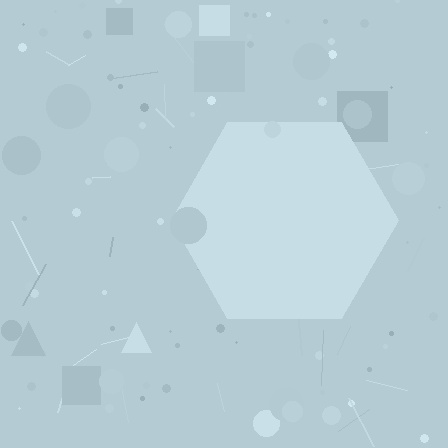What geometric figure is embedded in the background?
A hexagon is embedded in the background.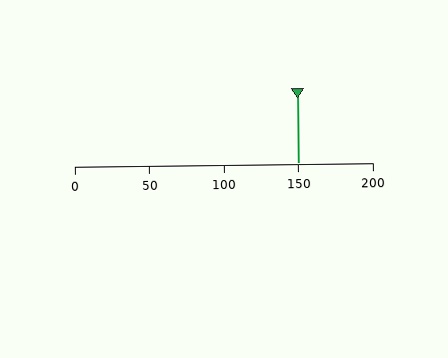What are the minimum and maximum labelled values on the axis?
The axis runs from 0 to 200.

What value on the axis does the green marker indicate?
The marker indicates approximately 150.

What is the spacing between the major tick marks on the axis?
The major ticks are spaced 50 apart.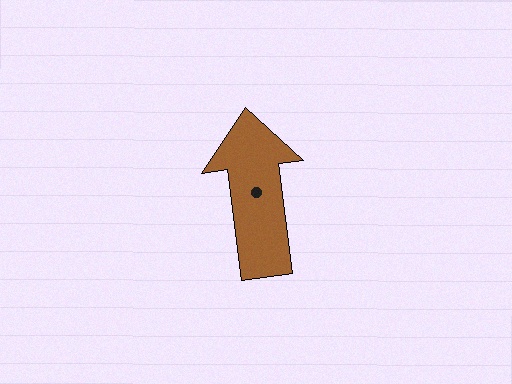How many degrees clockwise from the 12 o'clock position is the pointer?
Approximately 353 degrees.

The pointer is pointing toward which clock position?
Roughly 12 o'clock.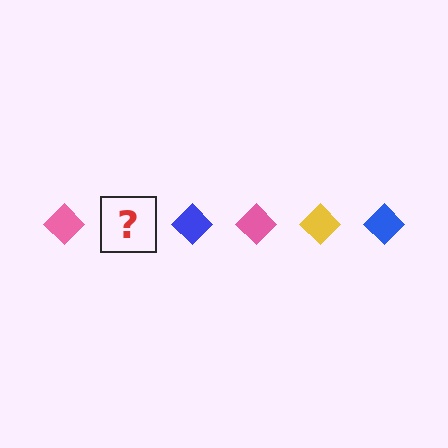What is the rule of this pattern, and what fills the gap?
The rule is that the pattern cycles through pink, yellow, blue diamonds. The gap should be filled with a yellow diamond.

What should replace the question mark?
The question mark should be replaced with a yellow diamond.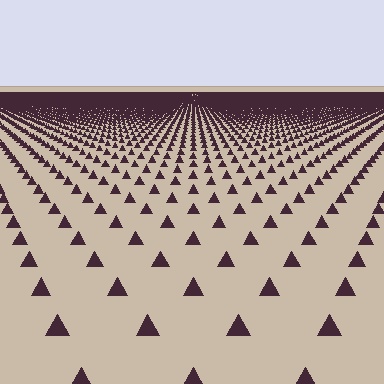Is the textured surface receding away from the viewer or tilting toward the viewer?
The surface is receding away from the viewer. Texture elements get smaller and denser toward the top.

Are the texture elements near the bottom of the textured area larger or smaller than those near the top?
Larger. Near the bottom, elements are closer to the viewer and appear at a bigger on-screen size.